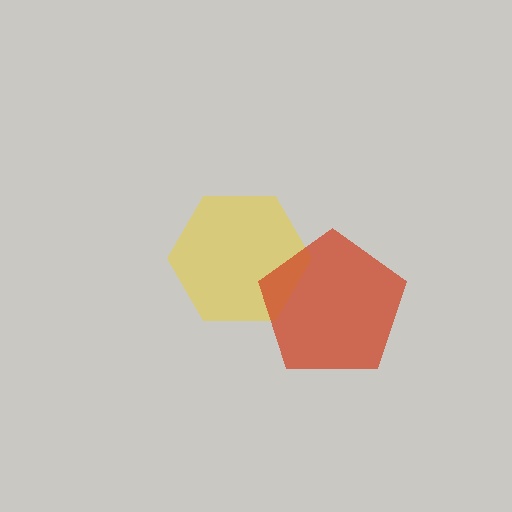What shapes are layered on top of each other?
The layered shapes are: a yellow hexagon, a red pentagon.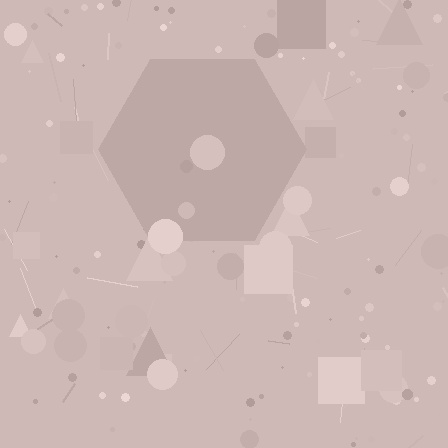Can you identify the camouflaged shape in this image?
The camouflaged shape is a hexagon.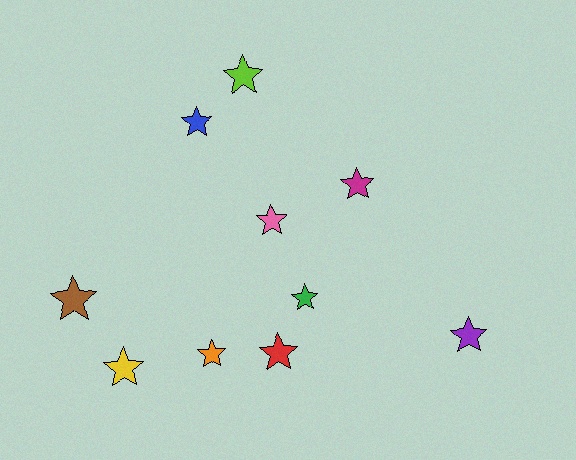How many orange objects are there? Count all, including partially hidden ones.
There is 1 orange object.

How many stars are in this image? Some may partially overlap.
There are 10 stars.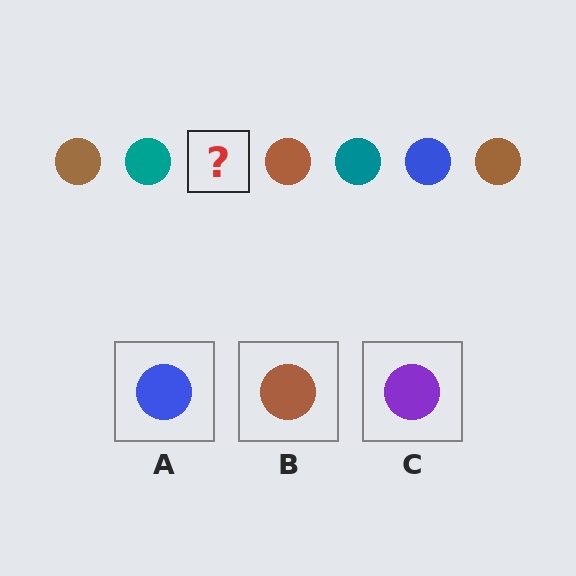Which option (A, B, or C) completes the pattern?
A.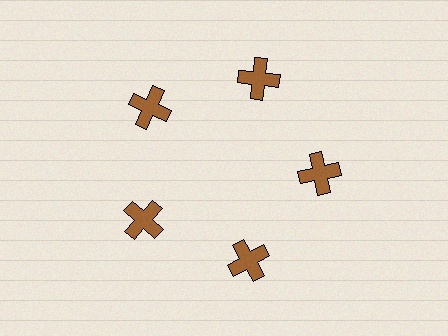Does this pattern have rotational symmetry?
Yes, this pattern has 5-fold rotational symmetry. It looks the same after rotating 72 degrees around the center.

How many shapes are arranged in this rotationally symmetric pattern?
There are 5 shapes, arranged in 5 groups of 1.